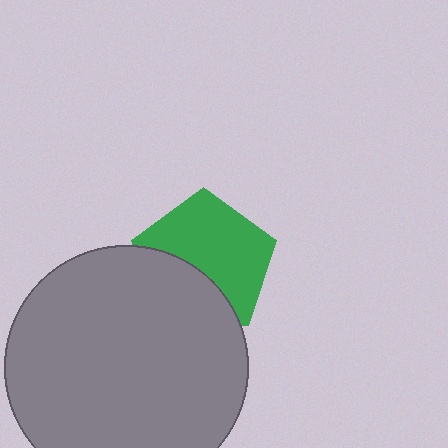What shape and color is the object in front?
The object in front is a gray circle.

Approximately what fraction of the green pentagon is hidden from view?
Roughly 37% of the green pentagon is hidden behind the gray circle.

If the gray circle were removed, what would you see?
You would see the complete green pentagon.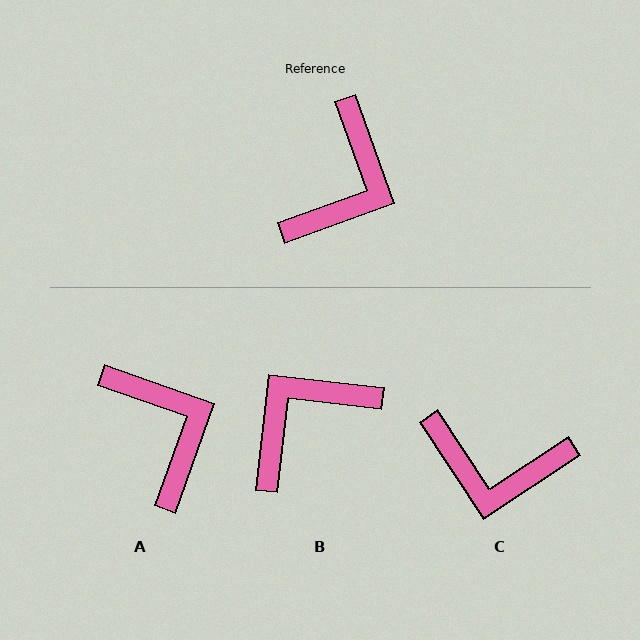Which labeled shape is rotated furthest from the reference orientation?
B, about 154 degrees away.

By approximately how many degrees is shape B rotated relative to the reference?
Approximately 154 degrees counter-clockwise.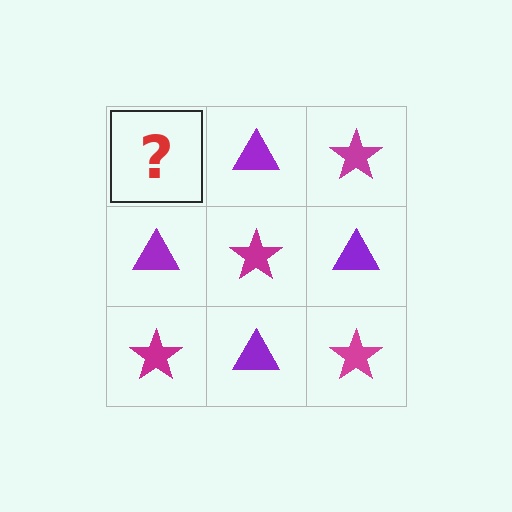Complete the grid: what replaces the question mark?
The question mark should be replaced with a magenta star.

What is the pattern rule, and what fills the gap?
The rule is that it alternates magenta star and purple triangle in a checkerboard pattern. The gap should be filled with a magenta star.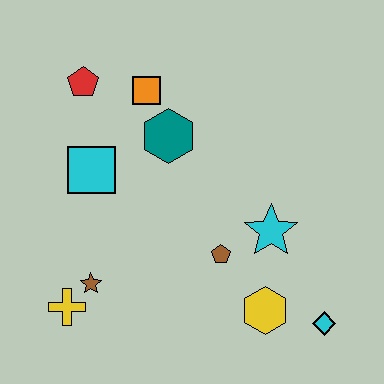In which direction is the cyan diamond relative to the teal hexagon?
The cyan diamond is below the teal hexagon.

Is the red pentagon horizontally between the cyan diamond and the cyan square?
No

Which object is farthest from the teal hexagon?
The cyan diamond is farthest from the teal hexagon.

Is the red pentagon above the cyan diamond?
Yes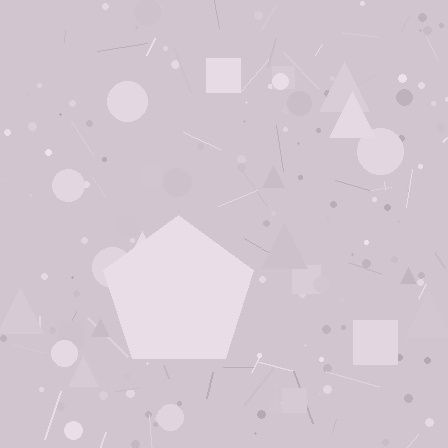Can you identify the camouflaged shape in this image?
The camouflaged shape is a pentagon.